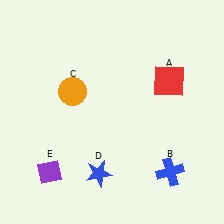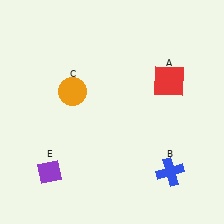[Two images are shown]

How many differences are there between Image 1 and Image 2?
There is 1 difference between the two images.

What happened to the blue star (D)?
The blue star (D) was removed in Image 2. It was in the bottom-left area of Image 1.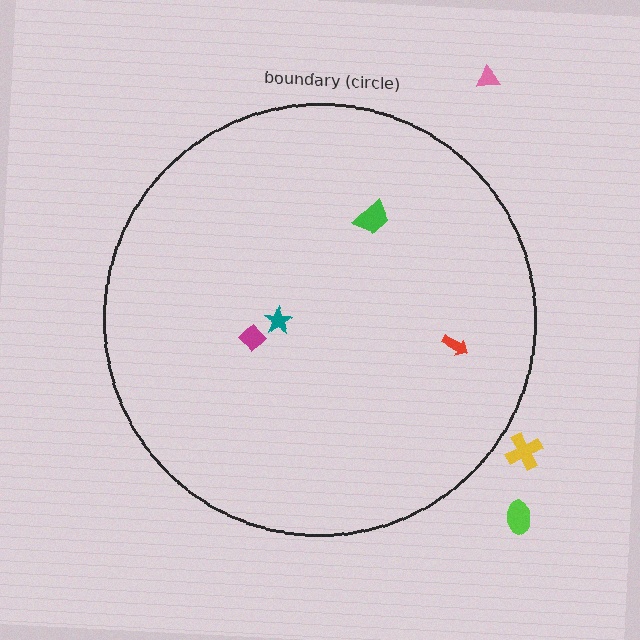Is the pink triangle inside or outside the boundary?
Outside.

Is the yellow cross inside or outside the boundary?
Outside.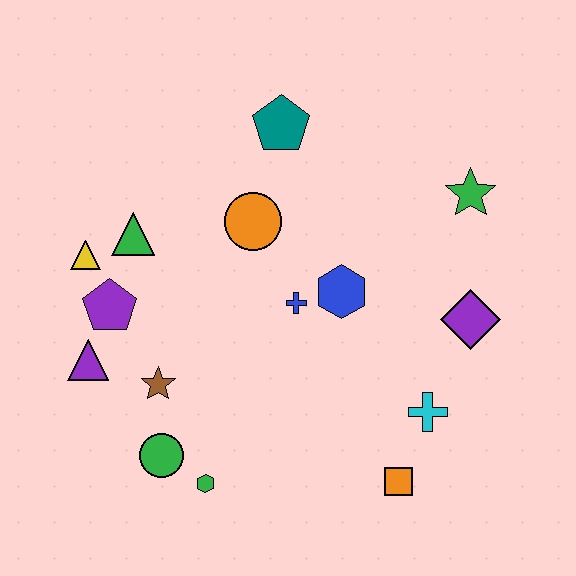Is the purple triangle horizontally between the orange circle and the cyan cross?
No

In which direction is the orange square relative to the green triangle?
The orange square is to the right of the green triangle.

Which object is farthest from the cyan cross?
The yellow triangle is farthest from the cyan cross.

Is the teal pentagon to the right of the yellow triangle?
Yes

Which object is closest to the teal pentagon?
The orange circle is closest to the teal pentagon.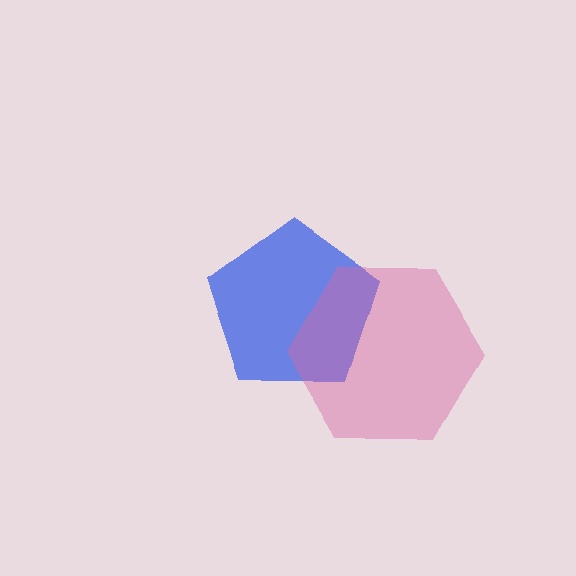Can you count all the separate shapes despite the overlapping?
Yes, there are 2 separate shapes.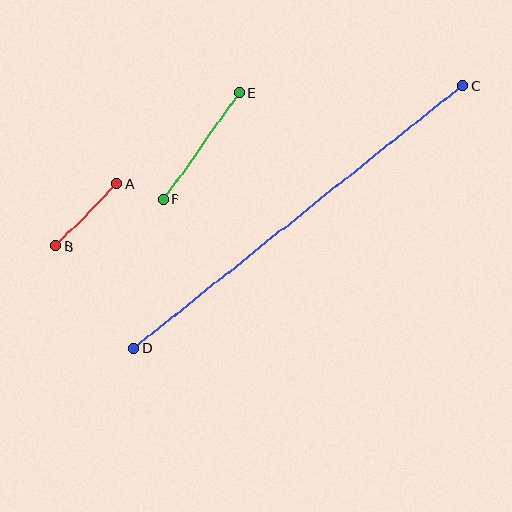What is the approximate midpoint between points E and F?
The midpoint is at approximately (201, 146) pixels.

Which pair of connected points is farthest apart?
Points C and D are farthest apart.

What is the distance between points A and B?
The distance is approximately 87 pixels.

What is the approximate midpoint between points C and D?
The midpoint is at approximately (298, 217) pixels.